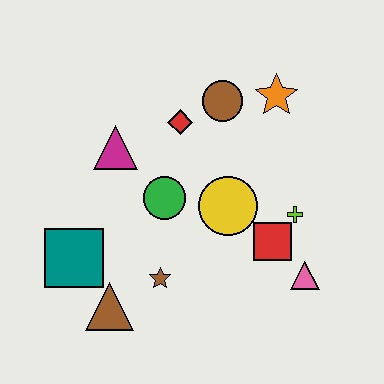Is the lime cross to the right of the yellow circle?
Yes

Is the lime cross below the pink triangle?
No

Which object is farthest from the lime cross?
The teal square is farthest from the lime cross.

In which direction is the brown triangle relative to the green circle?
The brown triangle is below the green circle.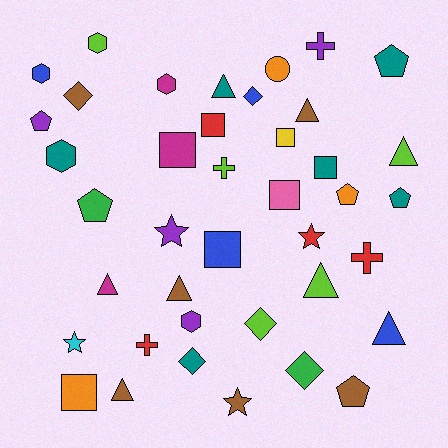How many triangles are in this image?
There are 8 triangles.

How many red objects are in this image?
There are 4 red objects.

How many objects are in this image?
There are 40 objects.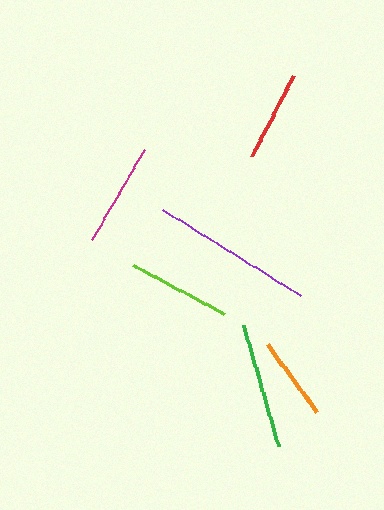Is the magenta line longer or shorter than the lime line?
The magenta line is longer than the lime line.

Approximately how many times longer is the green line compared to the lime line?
The green line is approximately 1.2 times the length of the lime line.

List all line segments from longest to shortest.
From longest to shortest: purple, green, magenta, lime, red, orange.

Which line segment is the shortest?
The orange line is the shortest at approximately 84 pixels.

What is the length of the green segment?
The green segment is approximately 126 pixels long.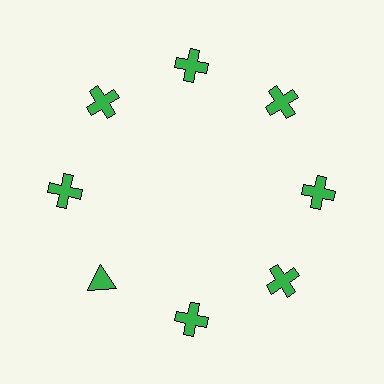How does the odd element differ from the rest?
It has a different shape: triangle instead of cross.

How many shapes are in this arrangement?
There are 8 shapes arranged in a ring pattern.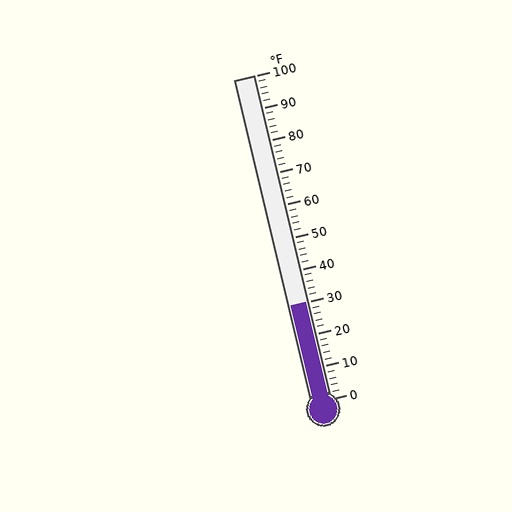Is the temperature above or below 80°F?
The temperature is below 80°F.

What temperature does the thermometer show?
The thermometer shows approximately 30°F.